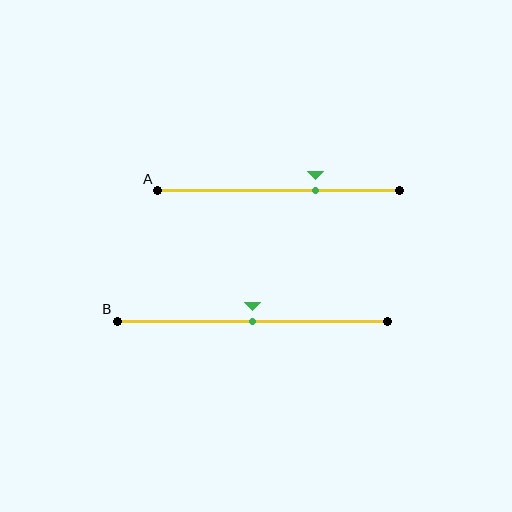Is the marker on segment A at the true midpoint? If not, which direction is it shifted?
No, the marker on segment A is shifted to the right by about 15% of the segment length.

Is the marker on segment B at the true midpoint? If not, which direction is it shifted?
Yes, the marker on segment B is at the true midpoint.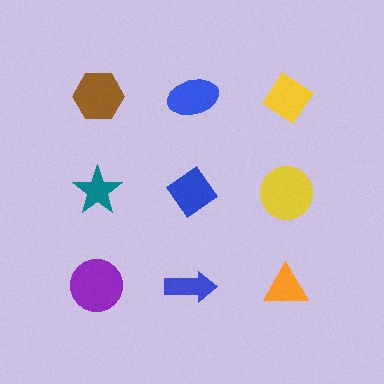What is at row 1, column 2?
A blue ellipse.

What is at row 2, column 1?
A teal star.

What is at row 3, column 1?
A purple circle.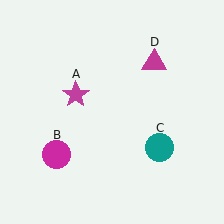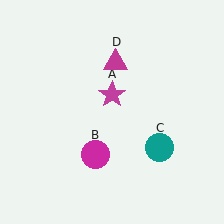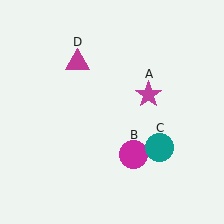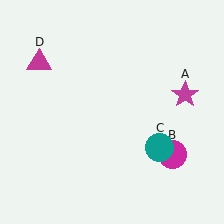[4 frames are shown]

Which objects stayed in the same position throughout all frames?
Teal circle (object C) remained stationary.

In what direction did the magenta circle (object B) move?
The magenta circle (object B) moved right.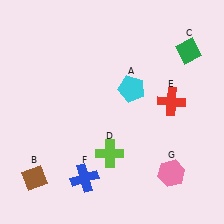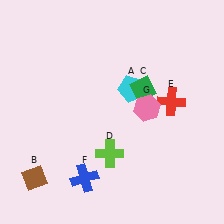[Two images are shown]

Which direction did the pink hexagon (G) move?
The pink hexagon (G) moved up.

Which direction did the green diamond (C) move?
The green diamond (C) moved left.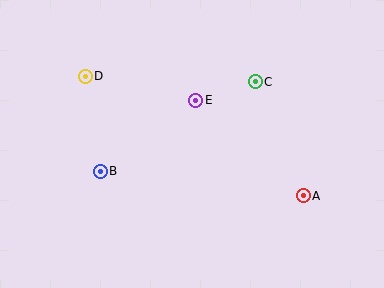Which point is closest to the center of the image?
Point E at (196, 100) is closest to the center.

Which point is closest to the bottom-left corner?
Point B is closest to the bottom-left corner.